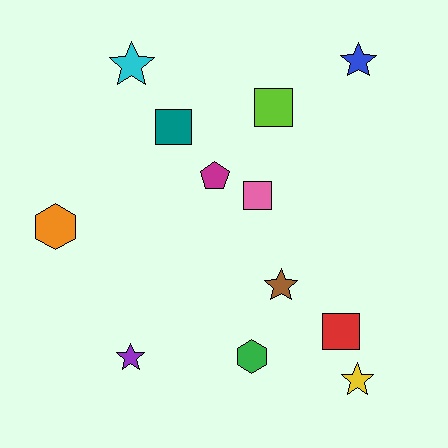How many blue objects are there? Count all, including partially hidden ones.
There is 1 blue object.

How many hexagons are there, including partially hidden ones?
There are 2 hexagons.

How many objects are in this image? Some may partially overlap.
There are 12 objects.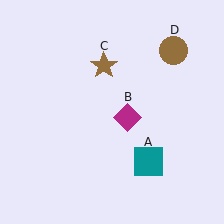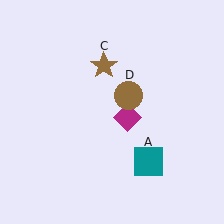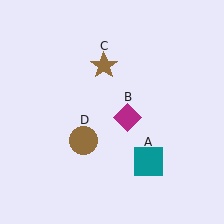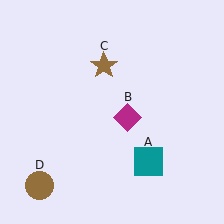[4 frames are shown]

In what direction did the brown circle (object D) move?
The brown circle (object D) moved down and to the left.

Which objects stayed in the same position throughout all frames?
Teal square (object A) and magenta diamond (object B) and brown star (object C) remained stationary.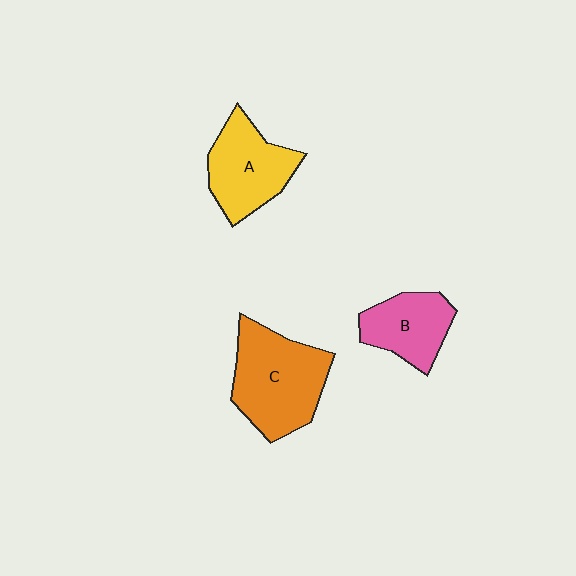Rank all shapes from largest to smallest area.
From largest to smallest: C (orange), A (yellow), B (pink).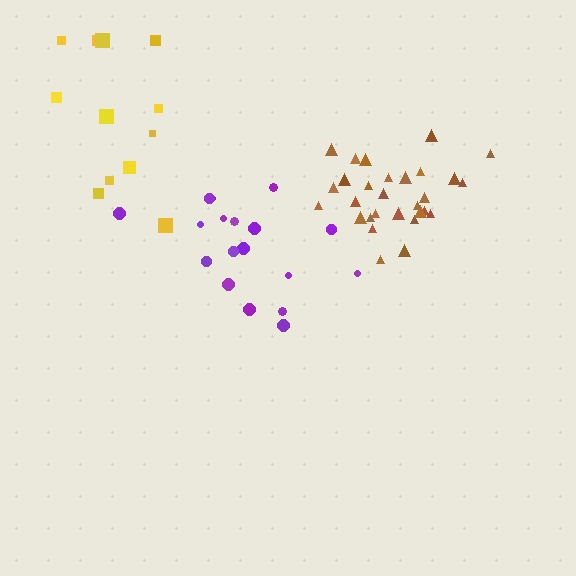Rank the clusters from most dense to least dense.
brown, purple, yellow.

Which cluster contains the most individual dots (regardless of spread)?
Brown (29).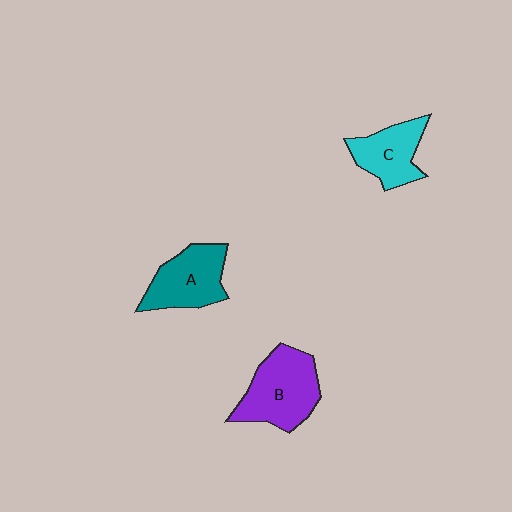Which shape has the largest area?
Shape B (purple).